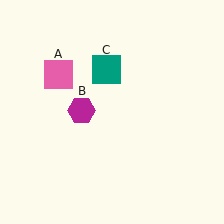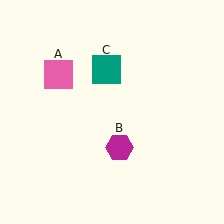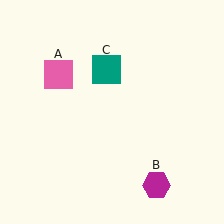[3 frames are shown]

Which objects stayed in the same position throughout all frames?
Pink square (object A) and teal square (object C) remained stationary.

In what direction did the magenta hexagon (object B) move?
The magenta hexagon (object B) moved down and to the right.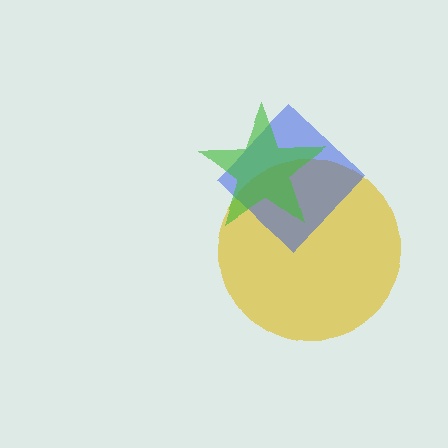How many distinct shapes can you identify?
There are 3 distinct shapes: a yellow circle, a blue diamond, a green star.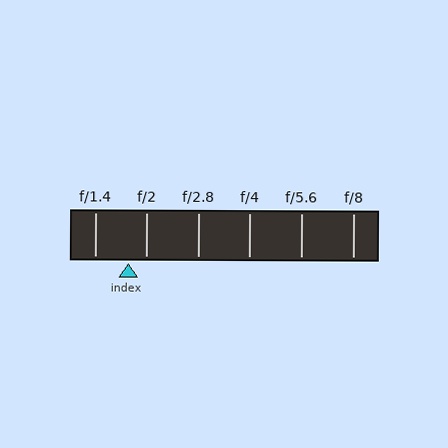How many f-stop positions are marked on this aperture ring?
There are 6 f-stop positions marked.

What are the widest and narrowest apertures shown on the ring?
The widest aperture shown is f/1.4 and the narrowest is f/8.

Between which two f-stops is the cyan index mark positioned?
The index mark is between f/1.4 and f/2.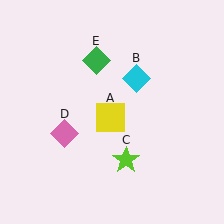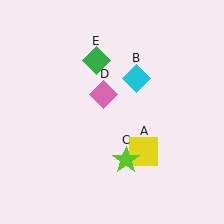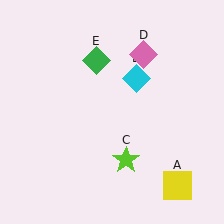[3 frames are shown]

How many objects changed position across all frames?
2 objects changed position: yellow square (object A), pink diamond (object D).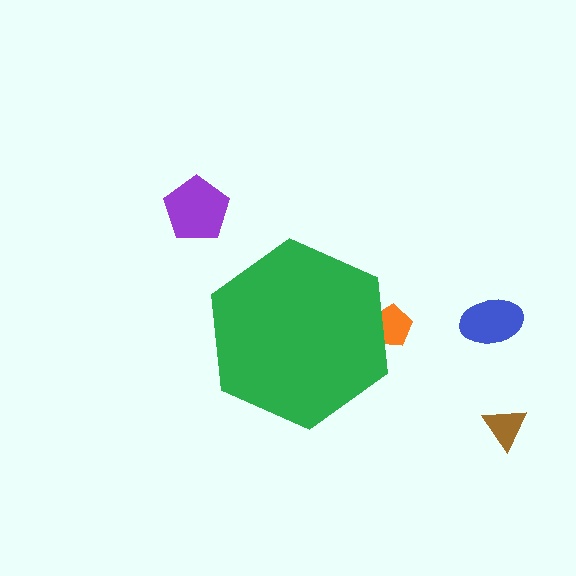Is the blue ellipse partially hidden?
No, the blue ellipse is fully visible.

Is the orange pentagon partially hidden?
Yes, the orange pentagon is partially hidden behind the green hexagon.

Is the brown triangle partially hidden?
No, the brown triangle is fully visible.